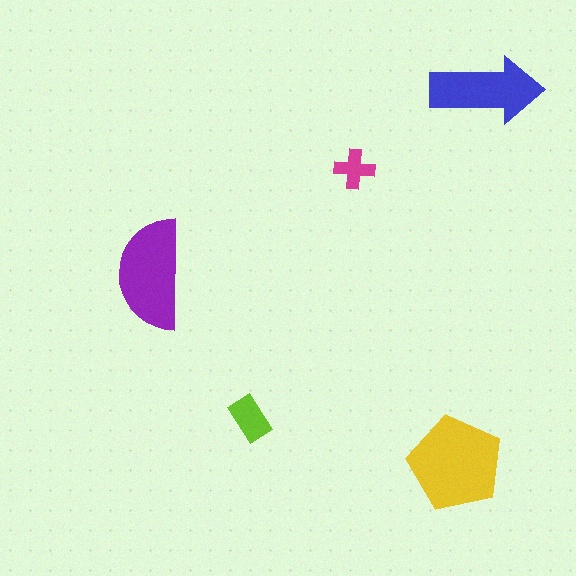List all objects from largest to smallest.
The yellow pentagon, the purple semicircle, the blue arrow, the lime rectangle, the magenta cross.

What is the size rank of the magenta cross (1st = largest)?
5th.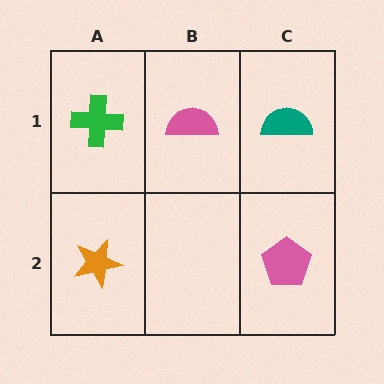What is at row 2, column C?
A pink pentagon.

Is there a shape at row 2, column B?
No, that cell is empty.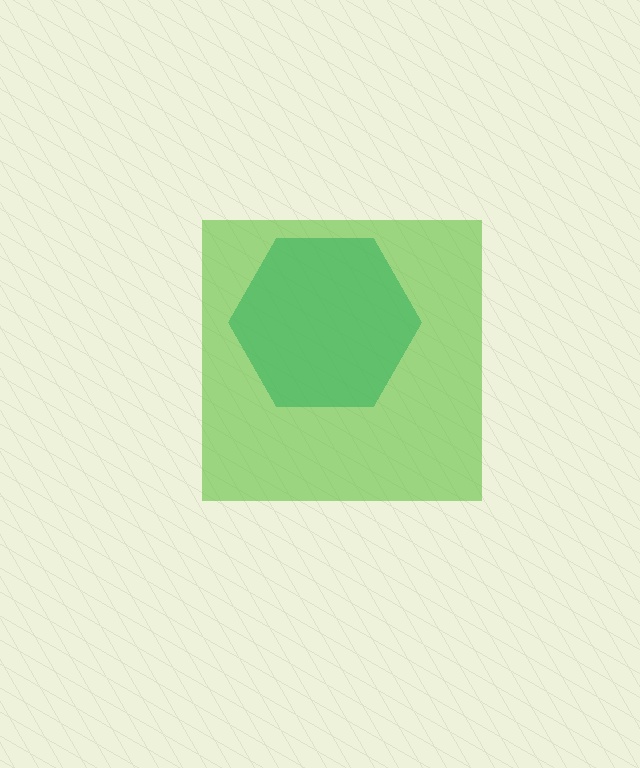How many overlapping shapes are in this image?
There are 2 overlapping shapes in the image.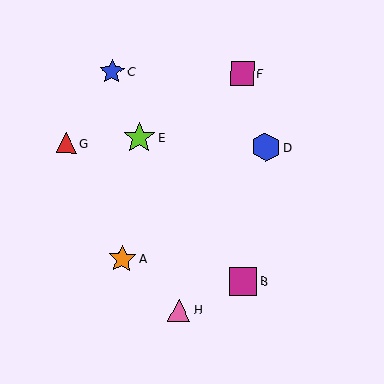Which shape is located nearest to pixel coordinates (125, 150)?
The lime star (labeled E) at (139, 138) is nearest to that location.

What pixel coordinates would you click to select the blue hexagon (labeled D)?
Click at (266, 147) to select the blue hexagon D.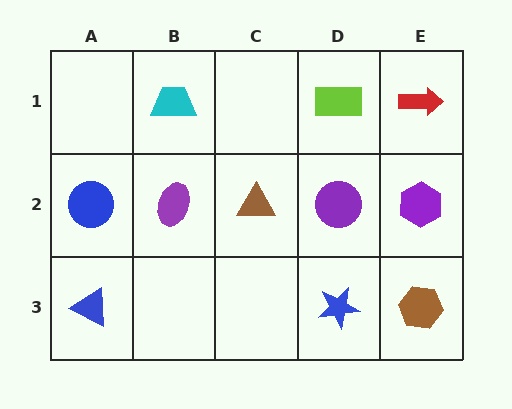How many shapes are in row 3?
3 shapes.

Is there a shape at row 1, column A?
No, that cell is empty.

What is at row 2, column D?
A purple circle.